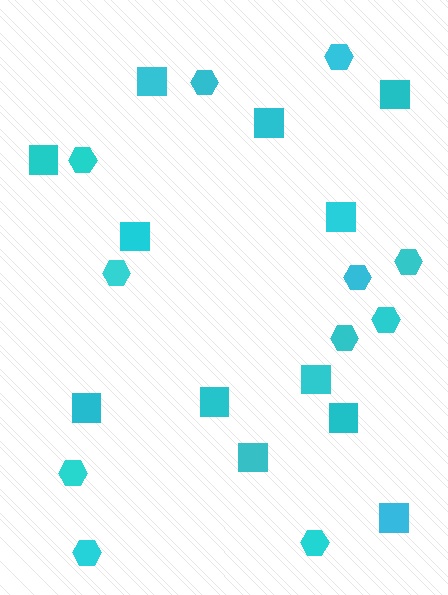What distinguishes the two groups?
There are 2 groups: one group of hexagons (11) and one group of squares (12).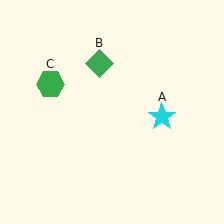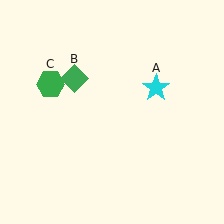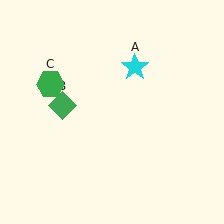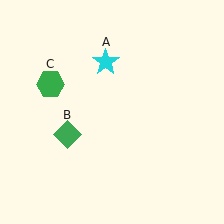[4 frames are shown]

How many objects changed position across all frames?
2 objects changed position: cyan star (object A), green diamond (object B).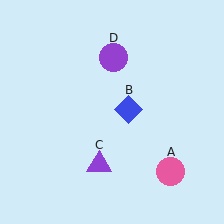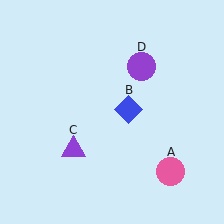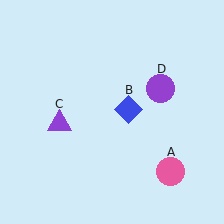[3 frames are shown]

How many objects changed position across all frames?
2 objects changed position: purple triangle (object C), purple circle (object D).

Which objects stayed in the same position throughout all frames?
Pink circle (object A) and blue diamond (object B) remained stationary.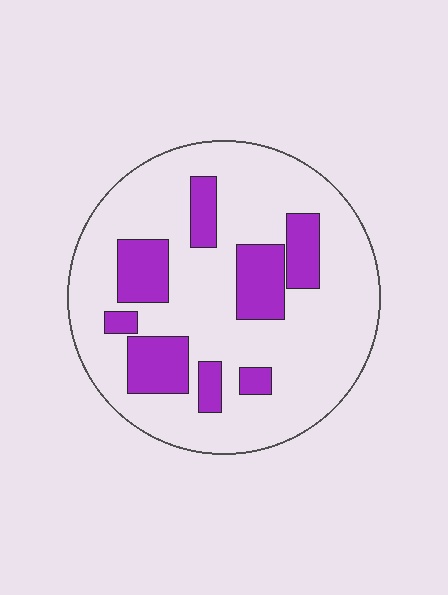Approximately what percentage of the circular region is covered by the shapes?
Approximately 25%.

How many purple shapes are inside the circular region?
8.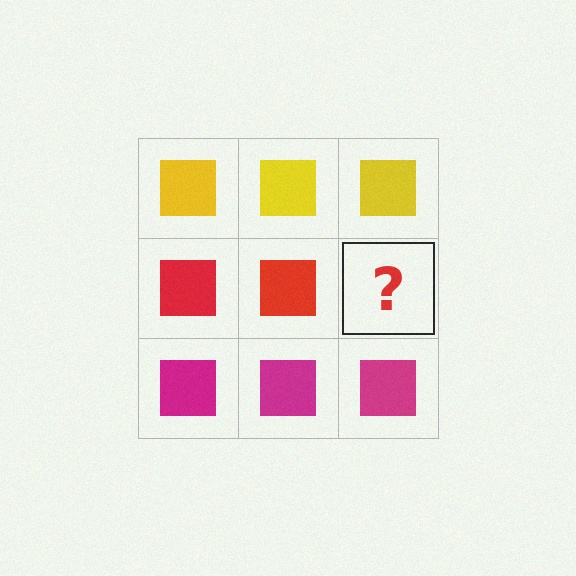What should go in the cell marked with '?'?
The missing cell should contain a red square.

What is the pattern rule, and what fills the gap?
The rule is that each row has a consistent color. The gap should be filled with a red square.